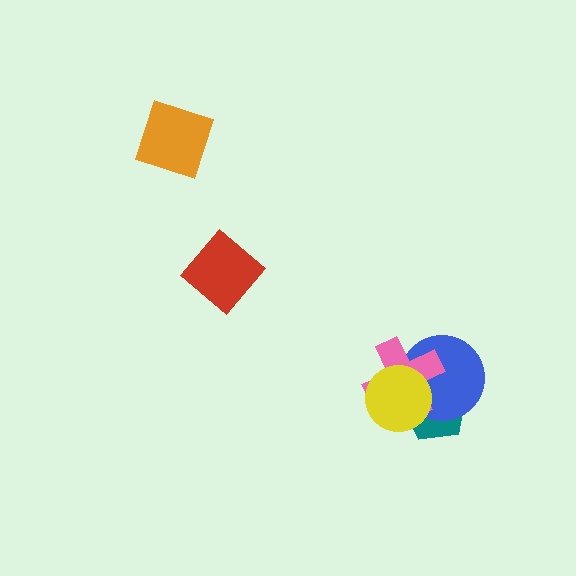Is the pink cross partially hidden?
Yes, it is partially covered by another shape.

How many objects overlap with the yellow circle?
3 objects overlap with the yellow circle.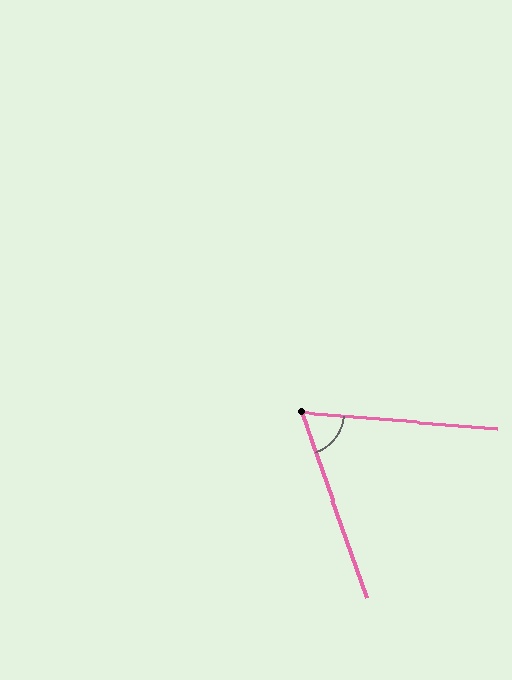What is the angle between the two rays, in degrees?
Approximately 66 degrees.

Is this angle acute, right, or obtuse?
It is acute.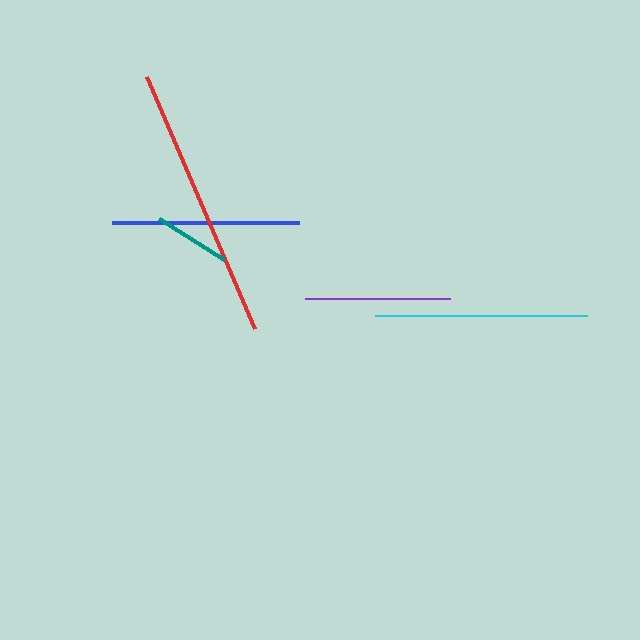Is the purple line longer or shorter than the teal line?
The purple line is longer than the teal line.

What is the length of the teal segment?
The teal segment is approximately 77 pixels long.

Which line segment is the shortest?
The teal line is the shortest at approximately 77 pixels.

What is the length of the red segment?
The red segment is approximately 274 pixels long.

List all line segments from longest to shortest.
From longest to shortest: red, cyan, blue, purple, teal.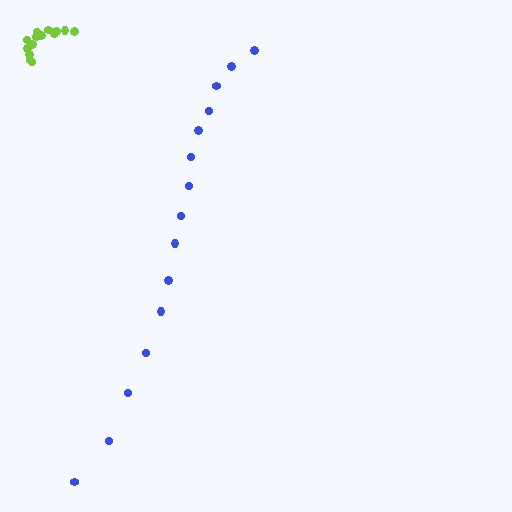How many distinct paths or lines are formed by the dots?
There are 2 distinct paths.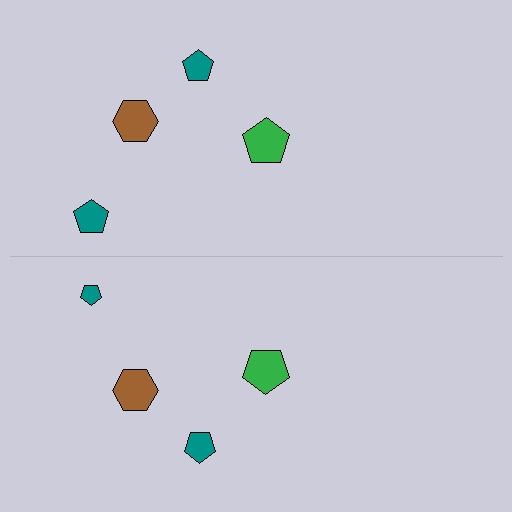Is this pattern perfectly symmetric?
No, the pattern is not perfectly symmetric. The teal pentagon on the bottom side has a different size than its mirror counterpart.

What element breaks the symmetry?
The teal pentagon on the bottom side has a different size than its mirror counterpart.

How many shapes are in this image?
There are 8 shapes in this image.